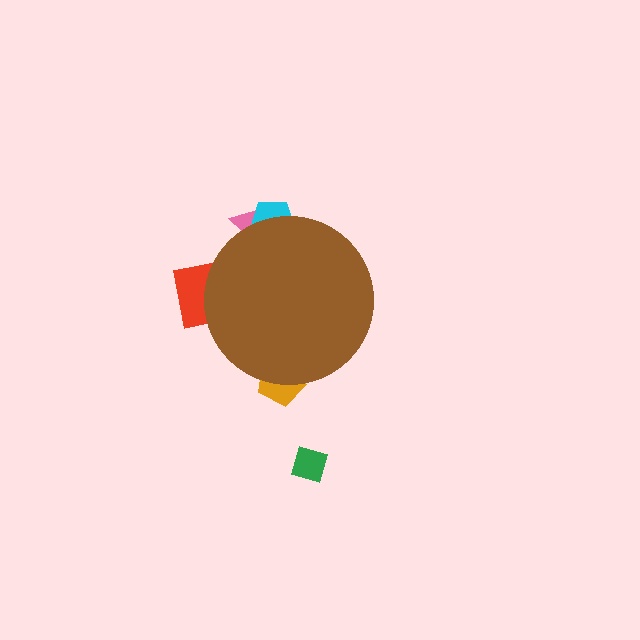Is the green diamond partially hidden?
No, the green diamond is fully visible.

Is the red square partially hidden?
Yes, the red square is partially hidden behind the brown circle.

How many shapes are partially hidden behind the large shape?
4 shapes are partially hidden.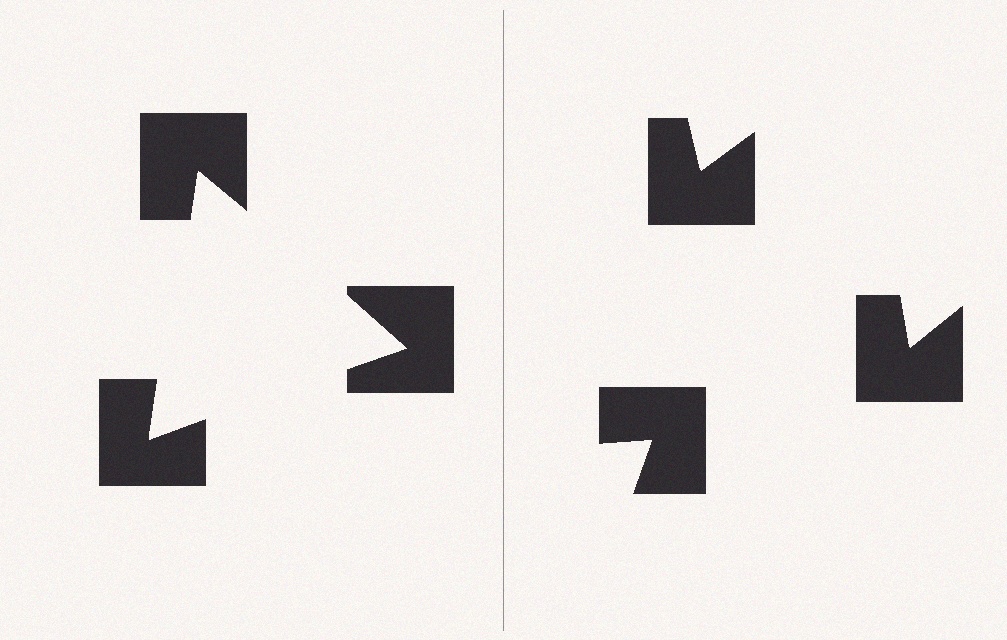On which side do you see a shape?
An illusory triangle appears on the left side. On the right side the wedge cuts are rotated, so no coherent shape forms.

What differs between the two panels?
The notched squares are positioned identically on both sides; only the wedge orientations differ. On the left they align to a triangle; on the right they are misaligned.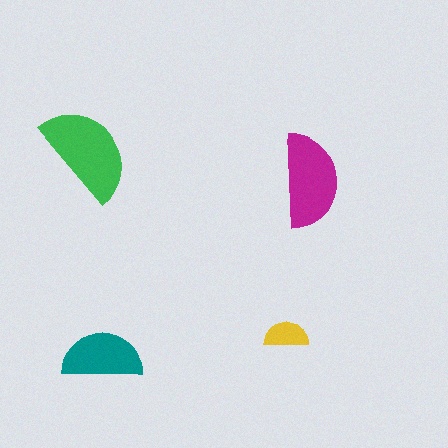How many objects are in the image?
There are 4 objects in the image.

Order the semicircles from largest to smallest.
the green one, the magenta one, the teal one, the yellow one.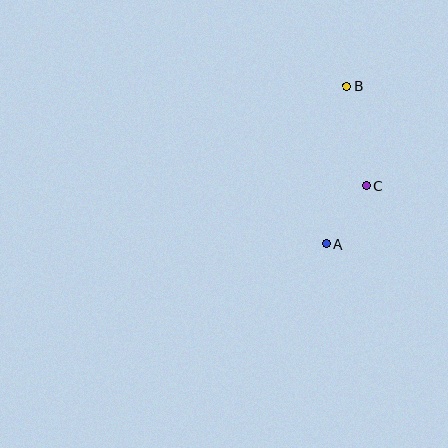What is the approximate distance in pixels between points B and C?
The distance between B and C is approximately 102 pixels.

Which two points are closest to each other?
Points A and C are closest to each other.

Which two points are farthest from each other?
Points A and B are farthest from each other.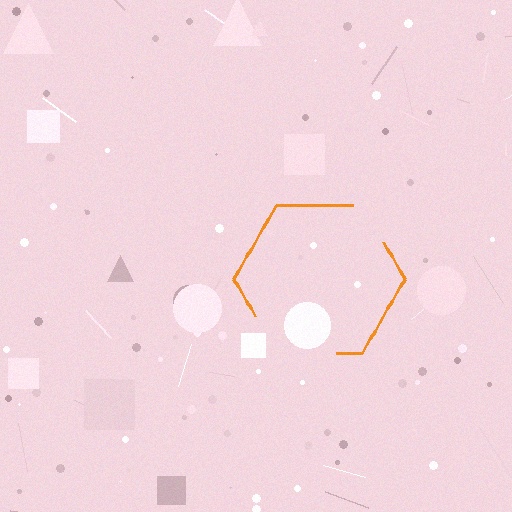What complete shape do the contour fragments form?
The contour fragments form a hexagon.